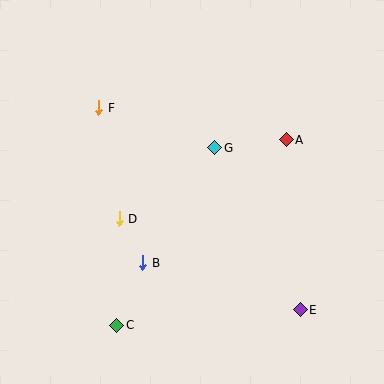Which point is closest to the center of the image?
Point G at (215, 148) is closest to the center.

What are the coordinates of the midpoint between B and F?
The midpoint between B and F is at (121, 185).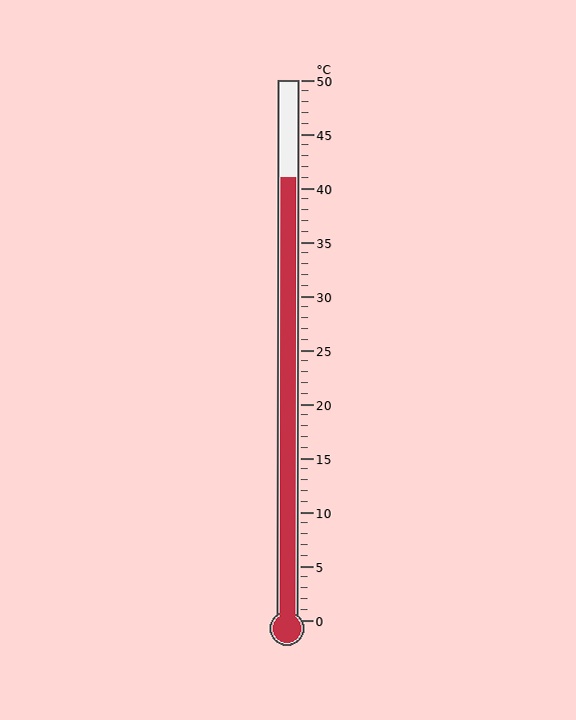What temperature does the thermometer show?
The thermometer shows approximately 41°C.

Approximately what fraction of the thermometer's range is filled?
The thermometer is filled to approximately 80% of its range.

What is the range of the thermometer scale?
The thermometer scale ranges from 0°C to 50°C.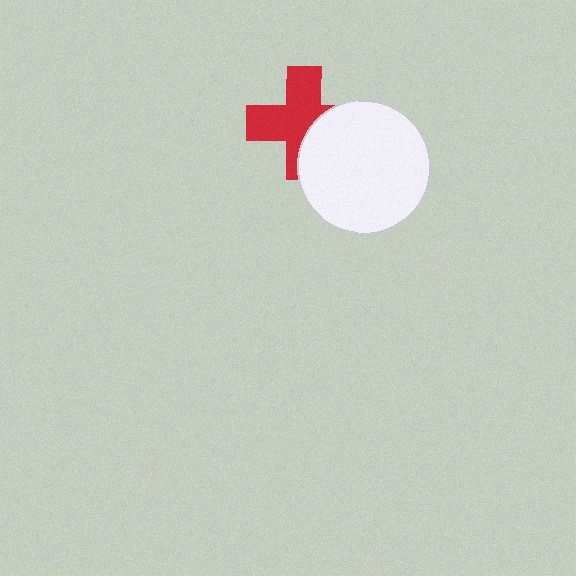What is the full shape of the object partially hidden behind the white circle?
The partially hidden object is a red cross.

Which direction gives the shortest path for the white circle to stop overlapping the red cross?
Moving right gives the shortest separation.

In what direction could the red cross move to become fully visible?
The red cross could move left. That would shift it out from behind the white circle entirely.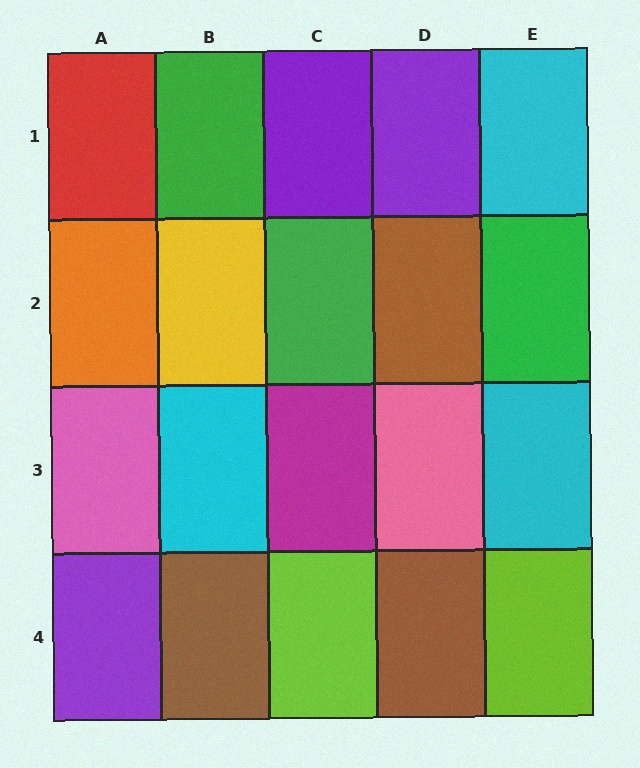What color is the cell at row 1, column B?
Green.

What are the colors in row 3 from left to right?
Pink, cyan, magenta, pink, cyan.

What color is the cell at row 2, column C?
Green.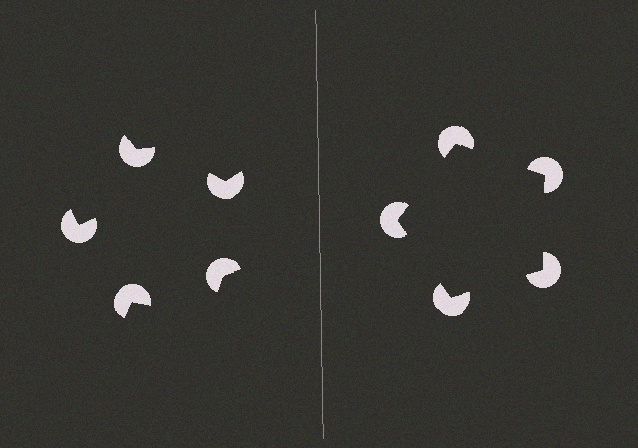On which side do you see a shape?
An illusory pentagon appears on the right side. On the left side the wedge cuts are rotated, so no coherent shape forms.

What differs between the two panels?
The pac-man discs are positioned identically on both sides; only the wedge orientations differ. On the right they align to a pentagon; on the left they are misaligned.